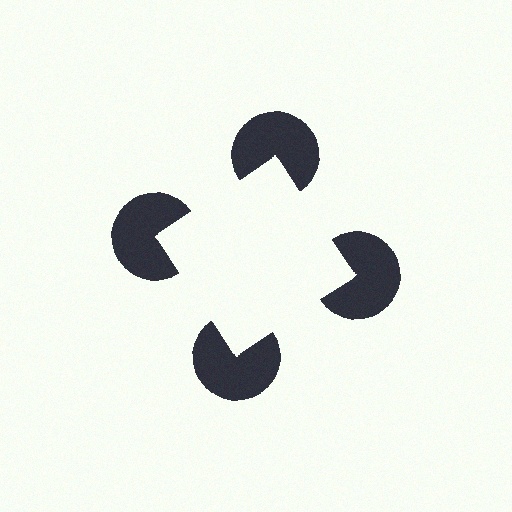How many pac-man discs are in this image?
There are 4 — one at each vertex of the illusory square.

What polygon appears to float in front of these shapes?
An illusory square — its edges are inferred from the aligned wedge cuts in the pac-man discs, not physically drawn.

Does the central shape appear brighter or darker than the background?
It typically appears slightly brighter than the background, even though no actual brightness change is drawn.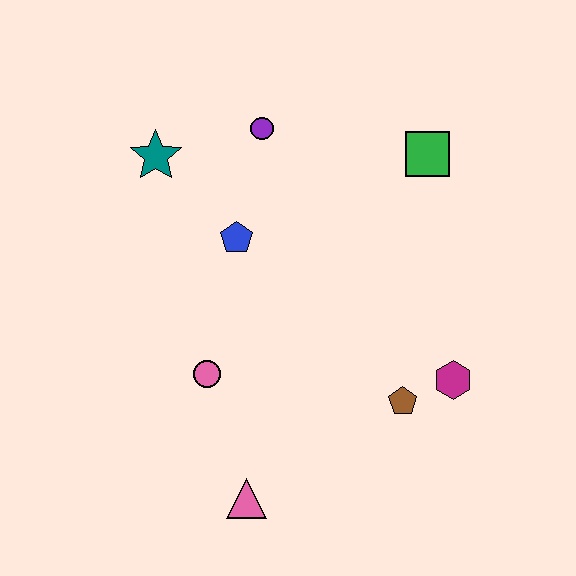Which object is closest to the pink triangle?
The pink circle is closest to the pink triangle.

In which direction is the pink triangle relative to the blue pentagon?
The pink triangle is below the blue pentagon.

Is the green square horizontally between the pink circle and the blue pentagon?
No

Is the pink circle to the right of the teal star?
Yes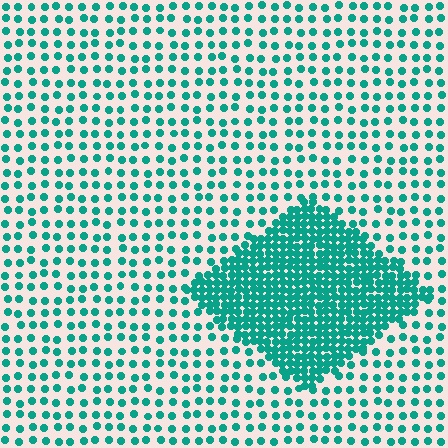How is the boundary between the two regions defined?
The boundary is defined by a change in element density (approximately 3.0x ratio). All elements are the same color, size, and shape.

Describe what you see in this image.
The image contains small teal elements arranged at two different densities. A diamond-shaped region is visible where the elements are more densely packed than the surrounding area.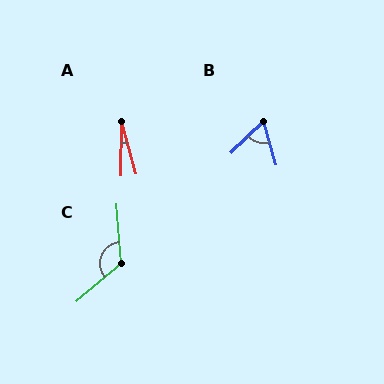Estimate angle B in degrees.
Approximately 62 degrees.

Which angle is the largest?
C, at approximately 126 degrees.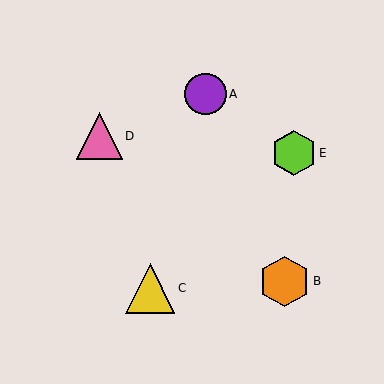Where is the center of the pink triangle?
The center of the pink triangle is at (99, 136).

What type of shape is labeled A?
Shape A is a purple circle.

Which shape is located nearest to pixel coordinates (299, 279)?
The orange hexagon (labeled B) at (284, 281) is nearest to that location.